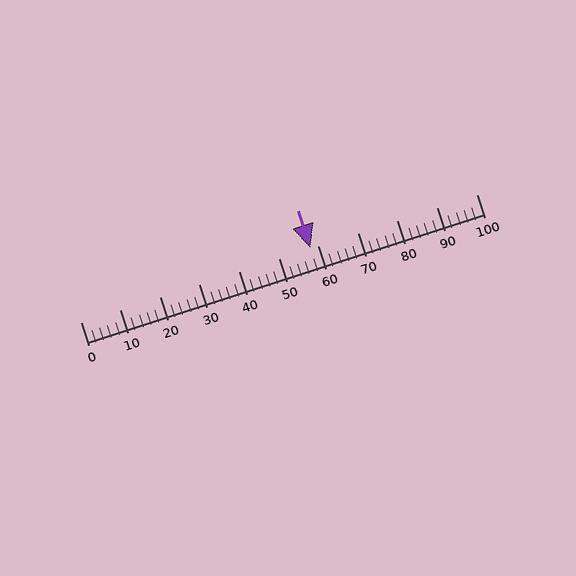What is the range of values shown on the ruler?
The ruler shows values from 0 to 100.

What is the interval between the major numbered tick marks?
The major tick marks are spaced 10 units apart.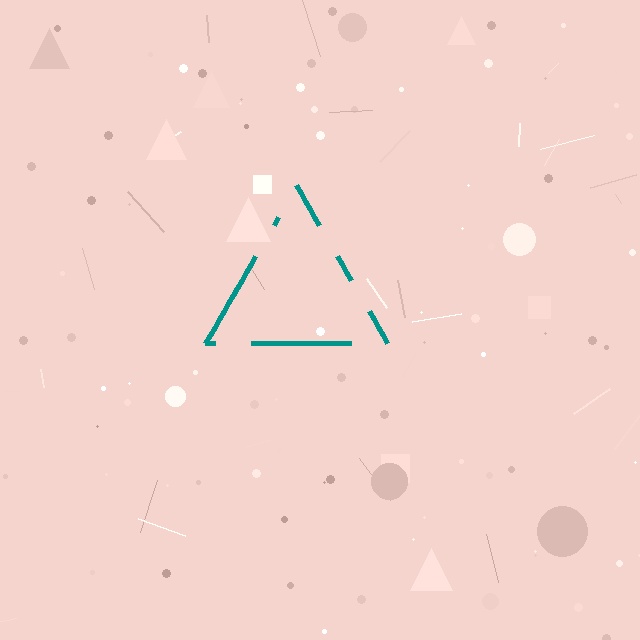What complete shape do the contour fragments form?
The contour fragments form a triangle.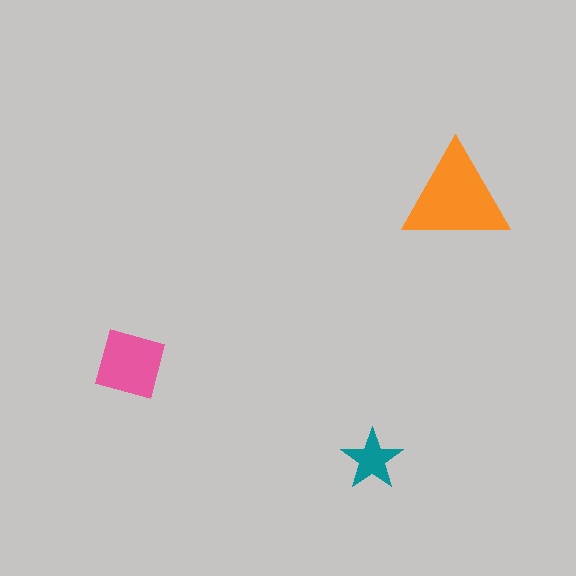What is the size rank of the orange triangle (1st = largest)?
1st.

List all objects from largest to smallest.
The orange triangle, the pink square, the teal star.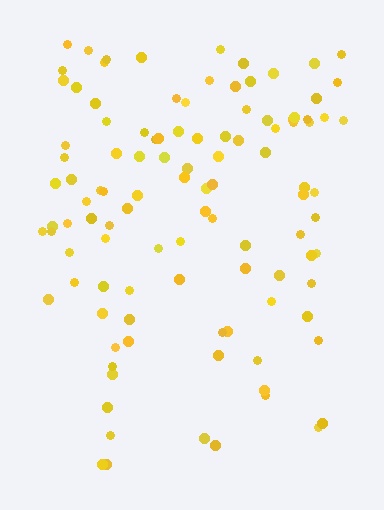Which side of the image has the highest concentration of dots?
The top.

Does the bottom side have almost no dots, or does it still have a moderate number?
Still a moderate number, just noticeably fewer than the top.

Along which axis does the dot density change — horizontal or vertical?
Vertical.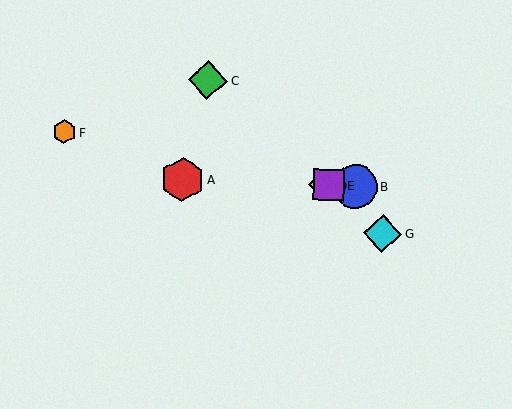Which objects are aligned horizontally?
Objects A, B, D, E are aligned horizontally.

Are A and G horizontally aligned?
No, A is at y≈179 and G is at y≈233.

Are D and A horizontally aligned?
Yes, both are at y≈185.